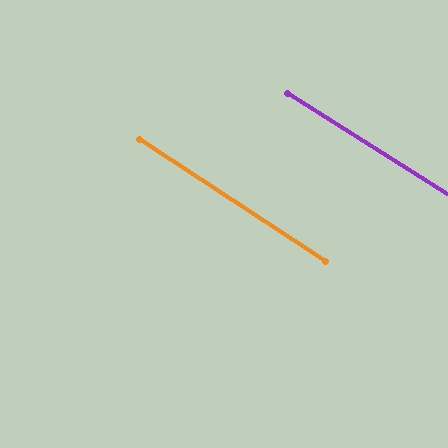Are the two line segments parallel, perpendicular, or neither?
Parallel — their directions differ by only 0.9°.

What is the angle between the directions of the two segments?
Approximately 1 degree.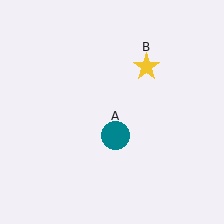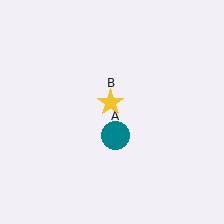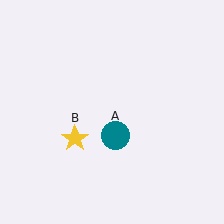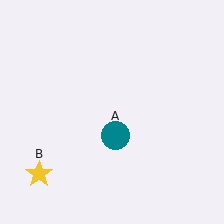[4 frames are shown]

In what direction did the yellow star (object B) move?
The yellow star (object B) moved down and to the left.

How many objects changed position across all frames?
1 object changed position: yellow star (object B).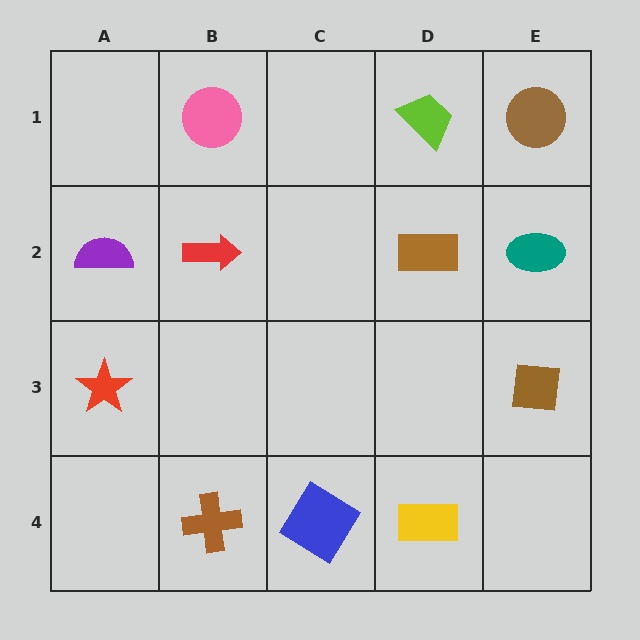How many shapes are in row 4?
3 shapes.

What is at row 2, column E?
A teal ellipse.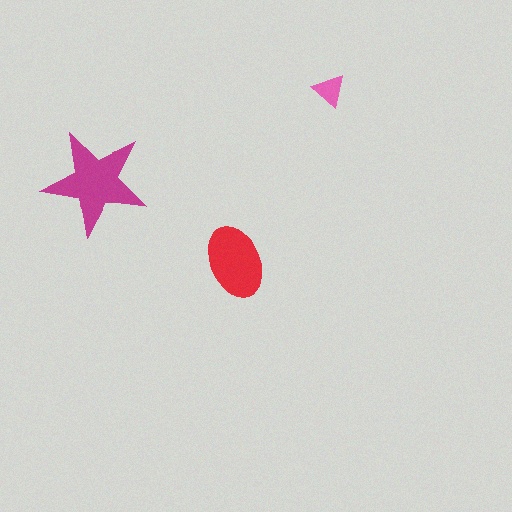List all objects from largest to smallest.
The magenta star, the red ellipse, the pink triangle.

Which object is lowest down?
The red ellipse is bottommost.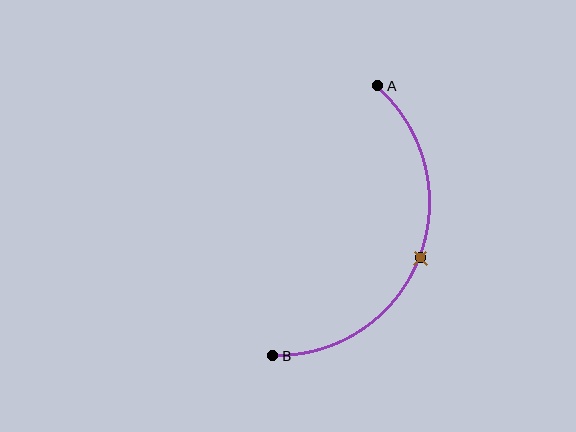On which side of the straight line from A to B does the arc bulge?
The arc bulges to the right of the straight line connecting A and B.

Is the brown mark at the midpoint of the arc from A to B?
Yes. The brown mark lies on the arc at equal arc-length from both A and B — it is the arc midpoint.